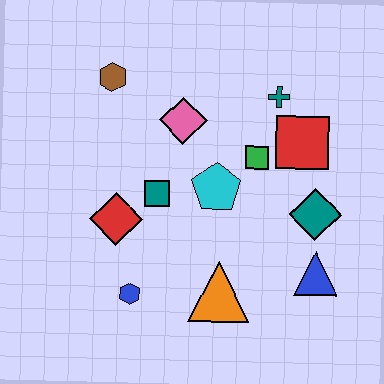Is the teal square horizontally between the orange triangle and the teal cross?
No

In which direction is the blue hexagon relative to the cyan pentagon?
The blue hexagon is below the cyan pentagon.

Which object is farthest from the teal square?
The blue triangle is farthest from the teal square.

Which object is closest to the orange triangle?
The blue hexagon is closest to the orange triangle.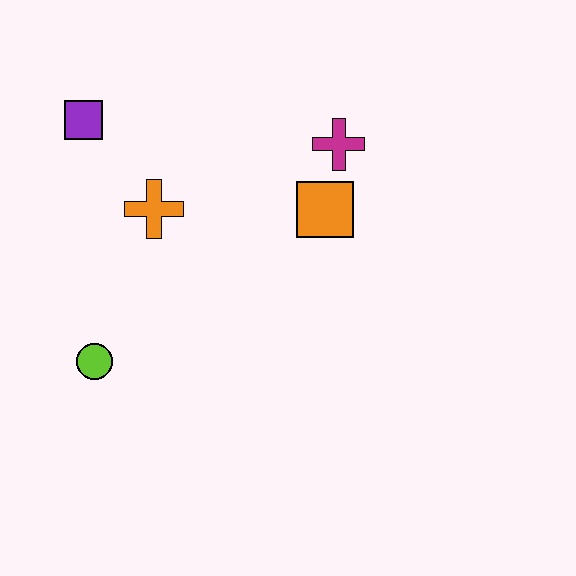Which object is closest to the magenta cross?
The orange square is closest to the magenta cross.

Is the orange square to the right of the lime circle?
Yes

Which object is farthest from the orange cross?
The magenta cross is farthest from the orange cross.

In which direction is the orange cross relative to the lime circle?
The orange cross is above the lime circle.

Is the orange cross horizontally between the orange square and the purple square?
Yes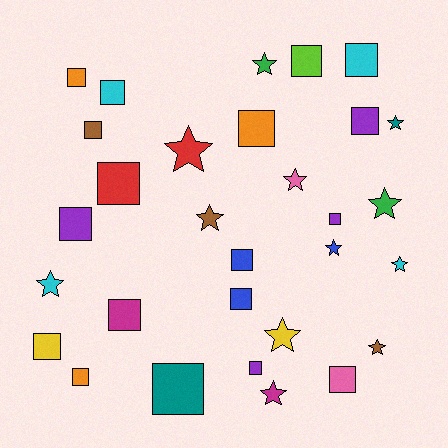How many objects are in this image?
There are 30 objects.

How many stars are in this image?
There are 12 stars.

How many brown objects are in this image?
There are 3 brown objects.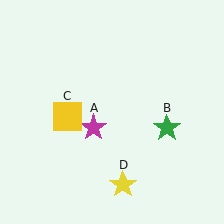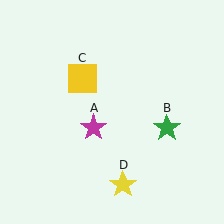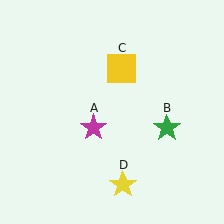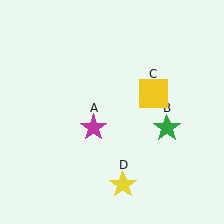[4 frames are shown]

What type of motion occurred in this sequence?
The yellow square (object C) rotated clockwise around the center of the scene.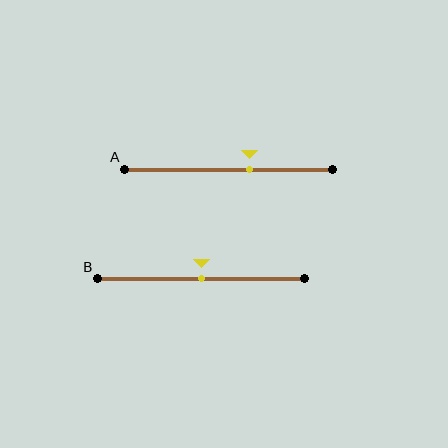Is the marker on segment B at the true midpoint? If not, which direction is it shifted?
Yes, the marker on segment B is at the true midpoint.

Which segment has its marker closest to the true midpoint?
Segment B has its marker closest to the true midpoint.